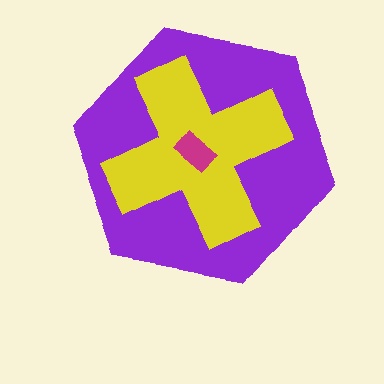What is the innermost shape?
The magenta rectangle.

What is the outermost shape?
The purple hexagon.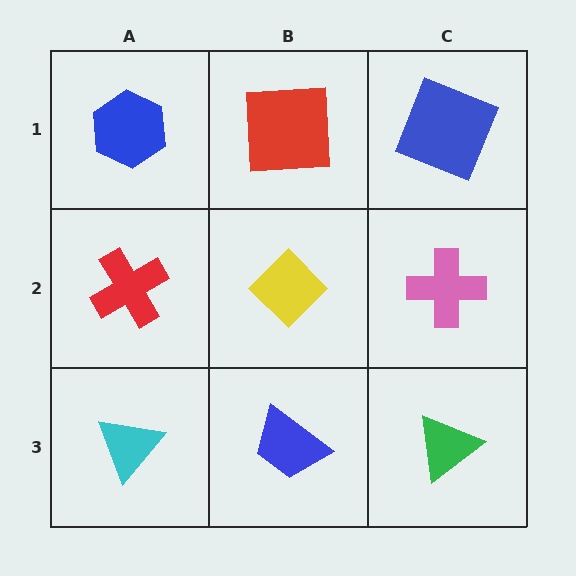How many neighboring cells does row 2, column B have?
4.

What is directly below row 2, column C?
A green triangle.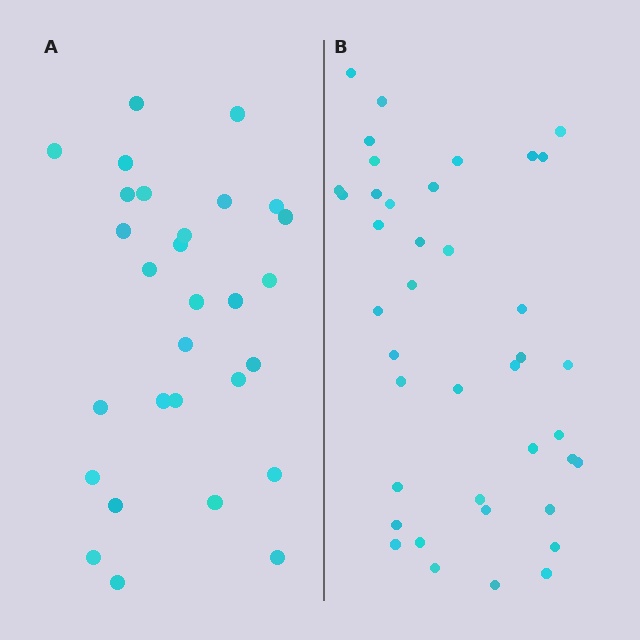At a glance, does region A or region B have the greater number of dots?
Region B (the right region) has more dots.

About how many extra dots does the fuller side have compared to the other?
Region B has roughly 12 or so more dots than region A.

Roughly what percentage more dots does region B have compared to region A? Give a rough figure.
About 40% more.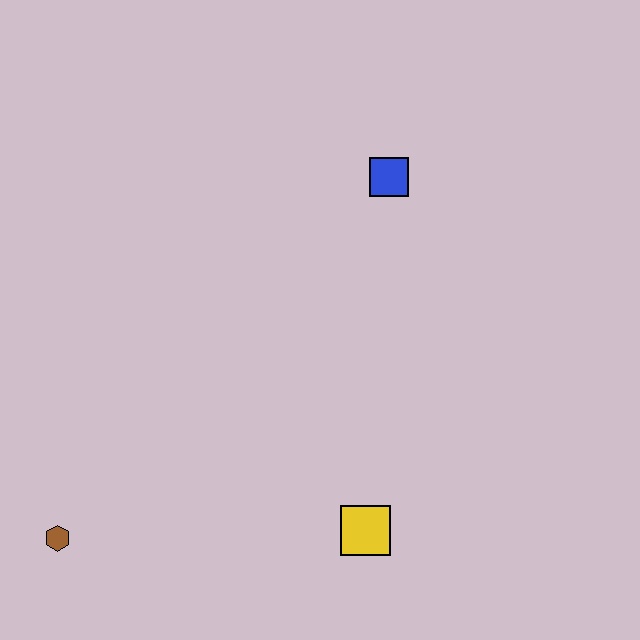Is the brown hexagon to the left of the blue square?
Yes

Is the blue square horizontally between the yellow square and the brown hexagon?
No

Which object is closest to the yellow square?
The brown hexagon is closest to the yellow square.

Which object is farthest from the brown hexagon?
The blue square is farthest from the brown hexagon.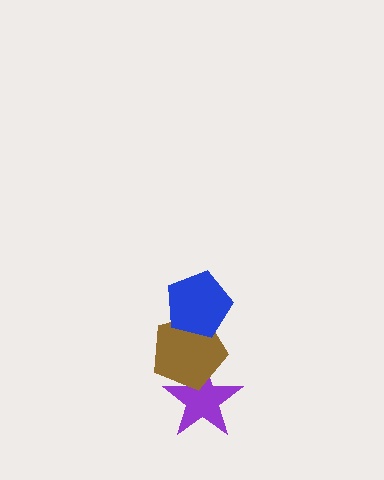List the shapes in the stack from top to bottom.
From top to bottom: the blue pentagon, the brown pentagon, the purple star.